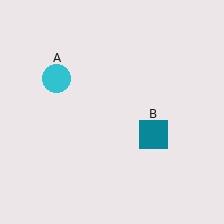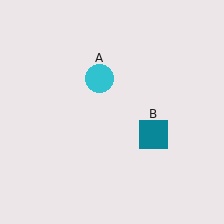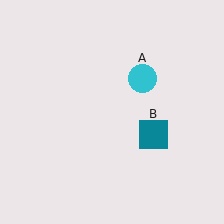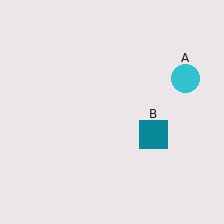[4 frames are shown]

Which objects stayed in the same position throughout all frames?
Teal square (object B) remained stationary.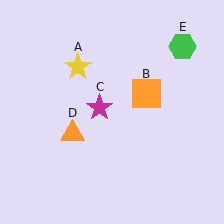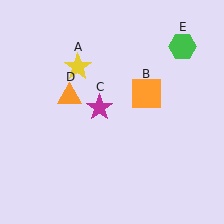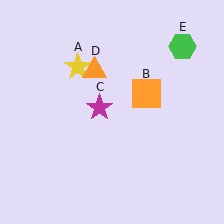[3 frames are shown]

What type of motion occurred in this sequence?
The orange triangle (object D) rotated clockwise around the center of the scene.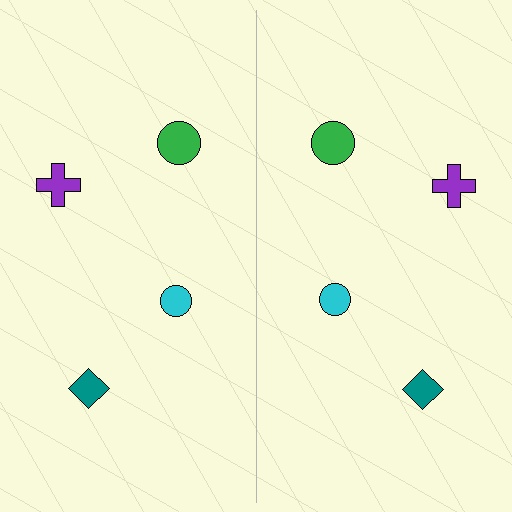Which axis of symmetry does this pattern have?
The pattern has a vertical axis of symmetry running through the center of the image.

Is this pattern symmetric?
Yes, this pattern has bilateral (reflection) symmetry.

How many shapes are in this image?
There are 8 shapes in this image.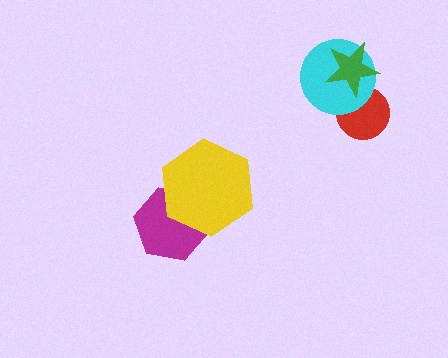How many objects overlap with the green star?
2 objects overlap with the green star.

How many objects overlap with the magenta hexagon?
1 object overlaps with the magenta hexagon.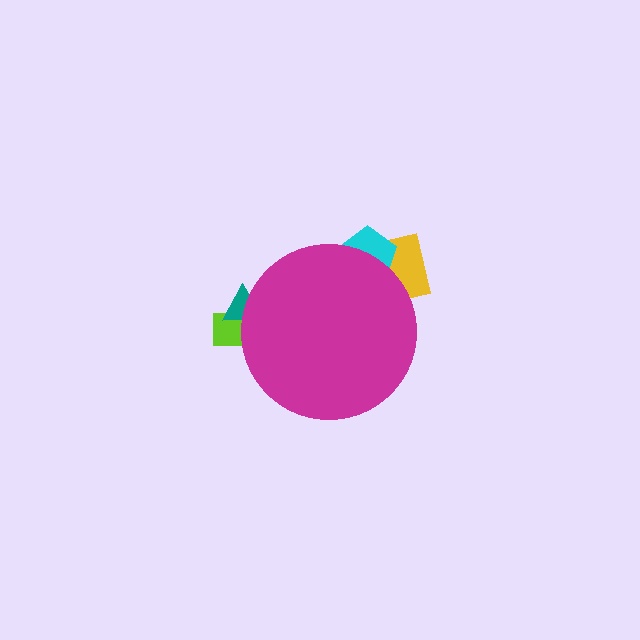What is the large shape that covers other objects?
A magenta circle.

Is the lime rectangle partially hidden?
Yes, the lime rectangle is partially hidden behind the magenta circle.